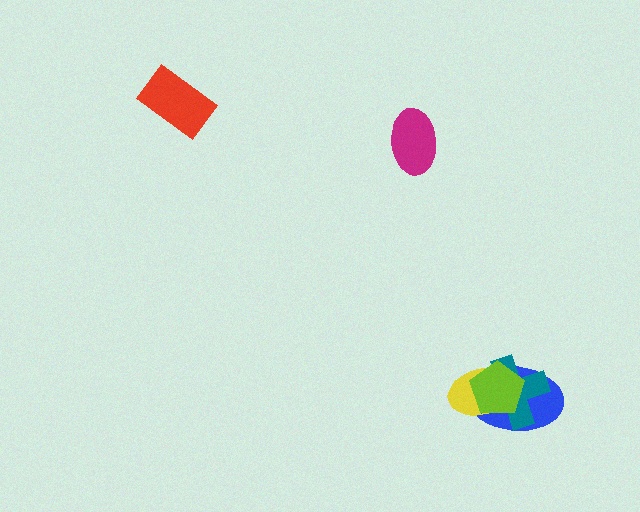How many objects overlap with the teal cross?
3 objects overlap with the teal cross.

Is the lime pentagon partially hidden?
No, no other shape covers it.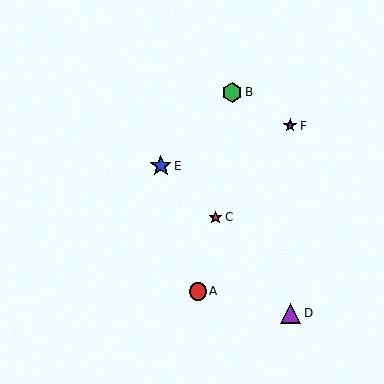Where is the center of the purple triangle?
The center of the purple triangle is at (291, 313).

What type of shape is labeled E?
Shape E is a blue star.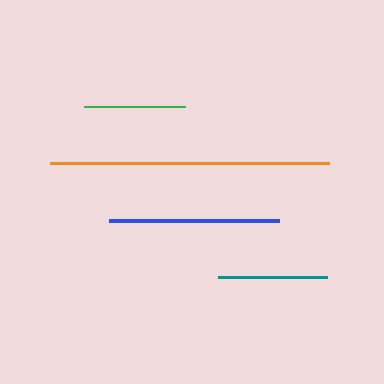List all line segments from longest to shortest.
From longest to shortest: orange, blue, teal, green.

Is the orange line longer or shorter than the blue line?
The orange line is longer than the blue line.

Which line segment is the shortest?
The green line is the shortest at approximately 101 pixels.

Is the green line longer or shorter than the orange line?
The orange line is longer than the green line.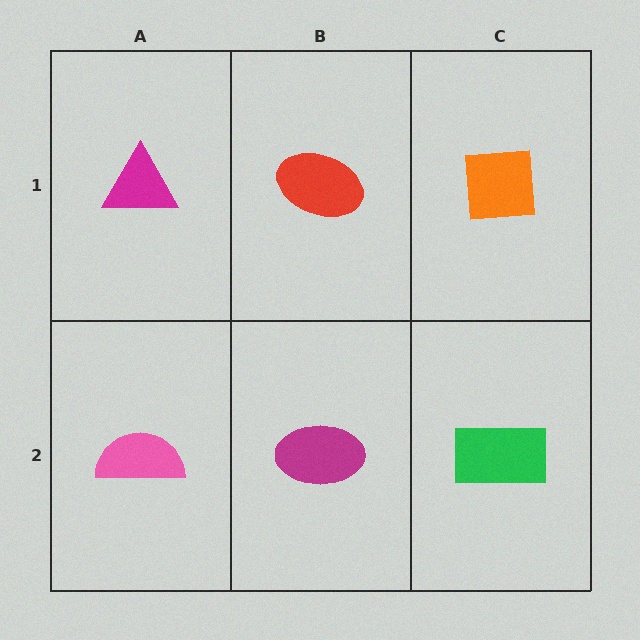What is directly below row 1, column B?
A magenta ellipse.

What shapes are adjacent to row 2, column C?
An orange square (row 1, column C), a magenta ellipse (row 2, column B).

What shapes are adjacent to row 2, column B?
A red ellipse (row 1, column B), a pink semicircle (row 2, column A), a green rectangle (row 2, column C).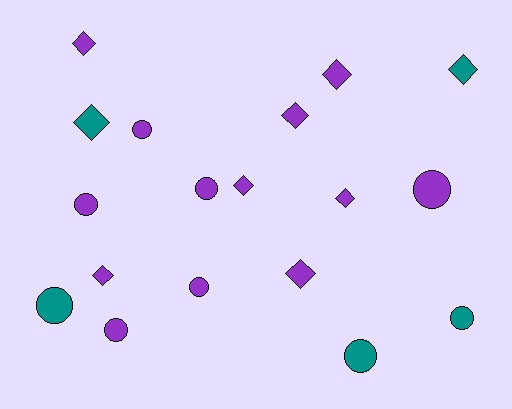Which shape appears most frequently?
Diamond, with 9 objects.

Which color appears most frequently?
Purple, with 13 objects.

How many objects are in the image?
There are 18 objects.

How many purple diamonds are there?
There are 7 purple diamonds.